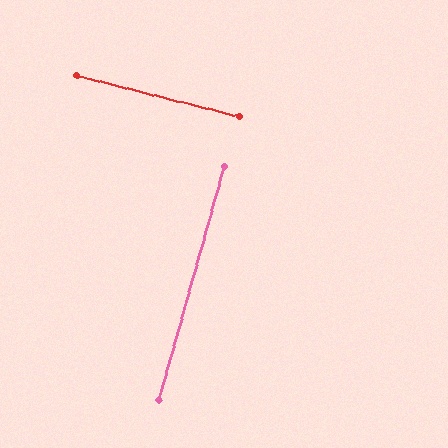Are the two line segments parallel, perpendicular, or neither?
Perpendicular — they meet at approximately 89°.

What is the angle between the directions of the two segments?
Approximately 89 degrees.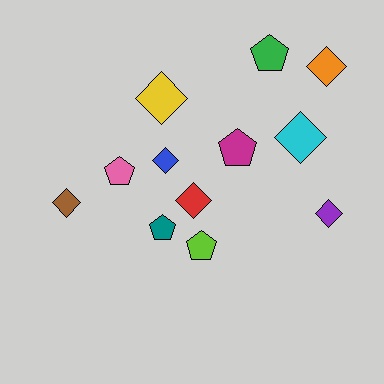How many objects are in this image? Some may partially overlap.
There are 12 objects.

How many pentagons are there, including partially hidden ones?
There are 5 pentagons.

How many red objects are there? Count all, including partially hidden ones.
There is 1 red object.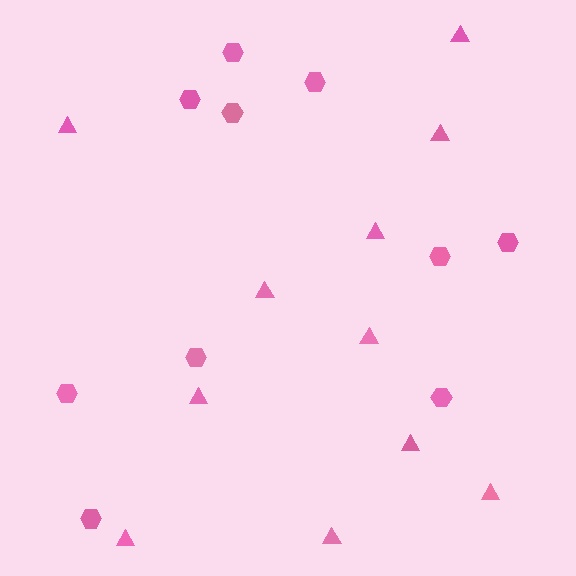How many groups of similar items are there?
There are 2 groups: one group of hexagons (10) and one group of triangles (11).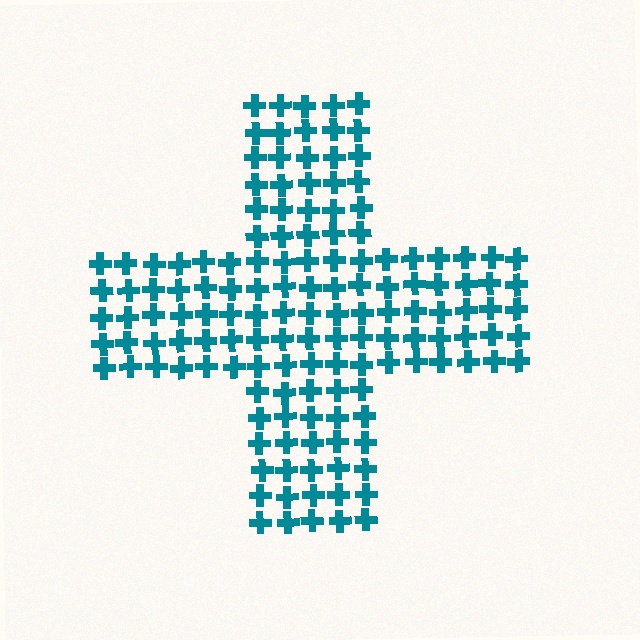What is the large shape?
The large shape is a cross.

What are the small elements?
The small elements are crosses.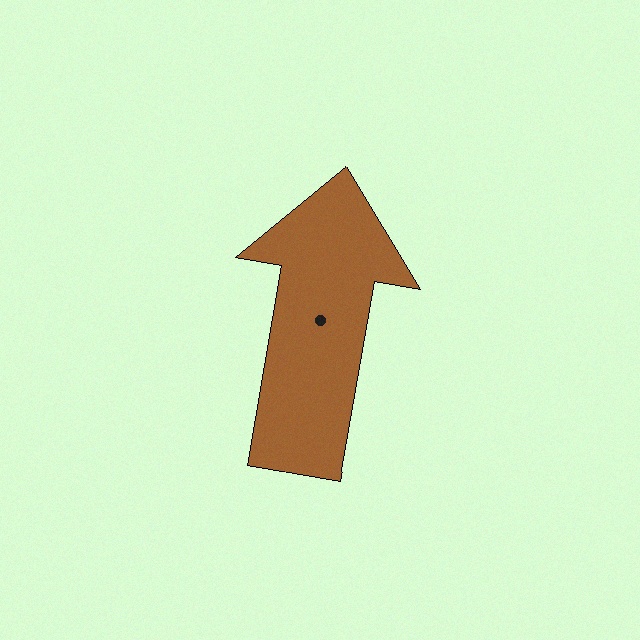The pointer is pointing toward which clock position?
Roughly 12 o'clock.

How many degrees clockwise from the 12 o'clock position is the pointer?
Approximately 10 degrees.